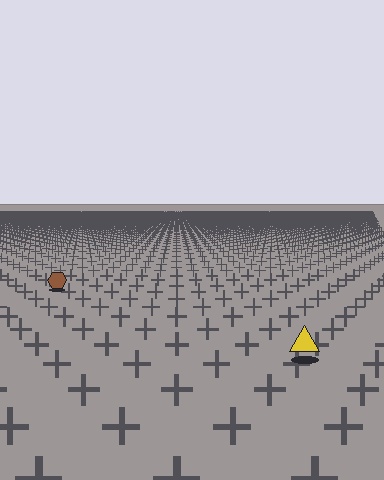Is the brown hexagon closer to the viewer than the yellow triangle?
No. The yellow triangle is closer — you can tell from the texture gradient: the ground texture is coarser near it.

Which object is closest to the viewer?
The yellow triangle is closest. The texture marks near it are larger and more spread out.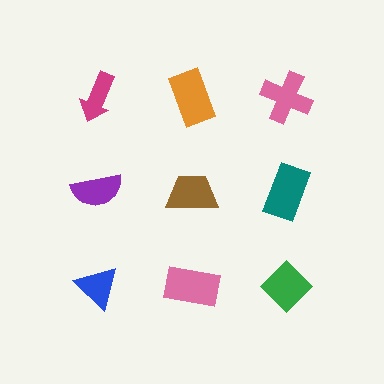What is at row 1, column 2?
An orange rectangle.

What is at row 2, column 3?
A teal rectangle.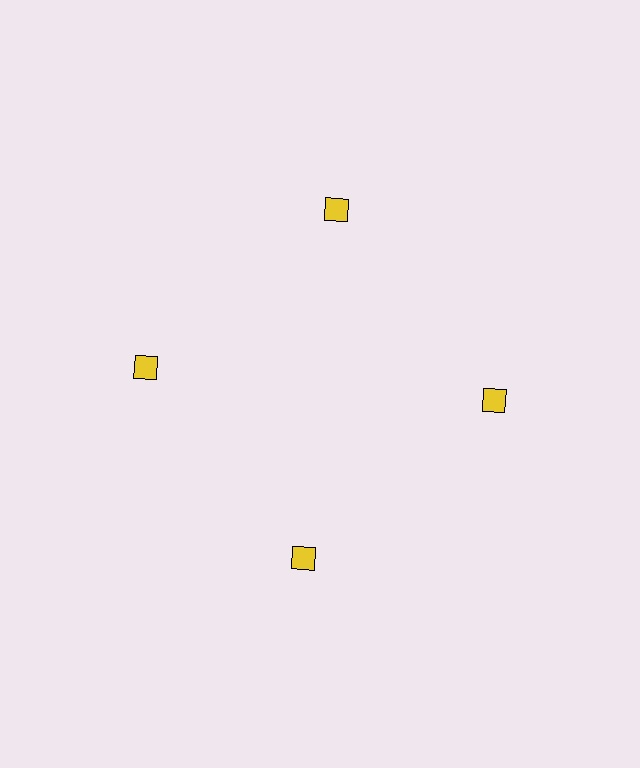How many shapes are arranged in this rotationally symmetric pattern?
There are 4 shapes, arranged in 4 groups of 1.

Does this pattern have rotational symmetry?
Yes, this pattern has 4-fold rotational symmetry. It looks the same after rotating 90 degrees around the center.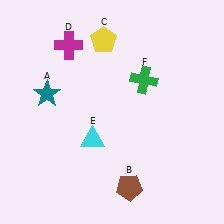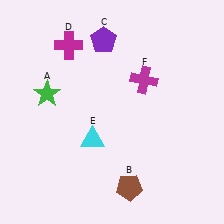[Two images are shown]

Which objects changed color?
A changed from teal to green. C changed from yellow to purple. F changed from green to magenta.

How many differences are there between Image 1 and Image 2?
There are 3 differences between the two images.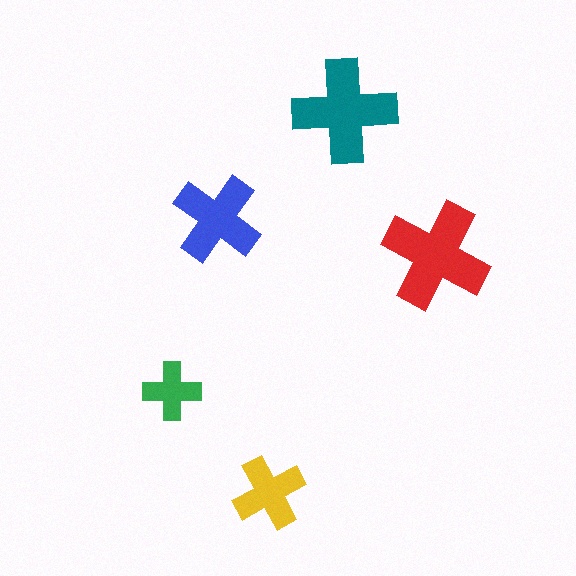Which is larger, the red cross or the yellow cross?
The red one.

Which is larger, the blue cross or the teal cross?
The teal one.